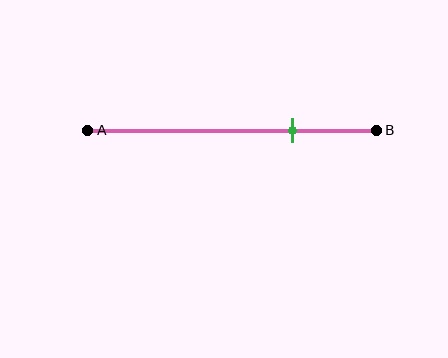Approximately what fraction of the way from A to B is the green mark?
The green mark is approximately 70% of the way from A to B.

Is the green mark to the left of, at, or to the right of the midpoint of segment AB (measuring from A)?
The green mark is to the right of the midpoint of segment AB.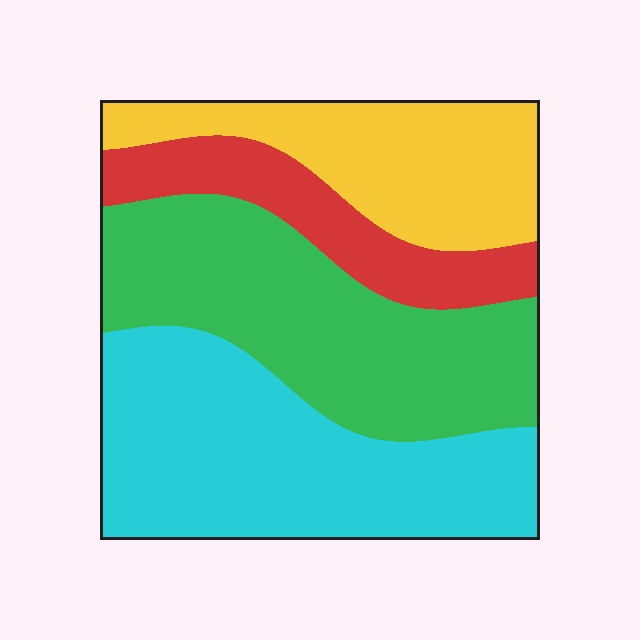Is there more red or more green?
Green.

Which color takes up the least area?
Red, at roughly 15%.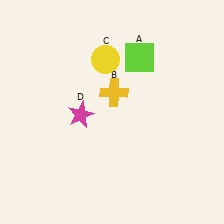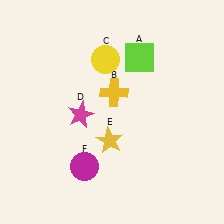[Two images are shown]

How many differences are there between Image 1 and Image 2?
There are 2 differences between the two images.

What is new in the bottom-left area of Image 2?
A yellow star (E) was added in the bottom-left area of Image 2.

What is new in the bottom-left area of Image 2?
A magenta circle (F) was added in the bottom-left area of Image 2.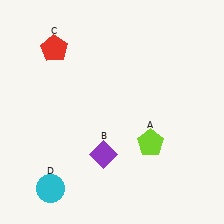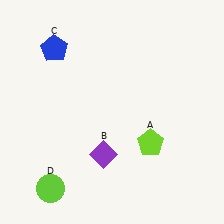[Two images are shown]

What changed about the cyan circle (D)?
In Image 1, D is cyan. In Image 2, it changed to lime.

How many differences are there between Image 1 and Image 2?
There are 2 differences between the two images.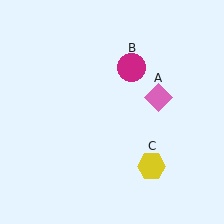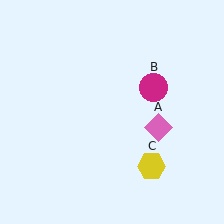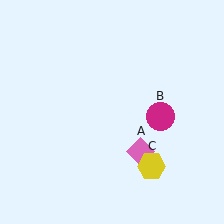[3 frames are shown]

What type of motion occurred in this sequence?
The pink diamond (object A), magenta circle (object B) rotated clockwise around the center of the scene.